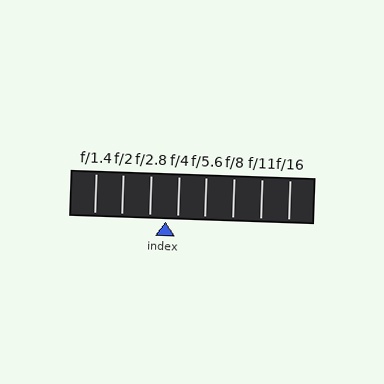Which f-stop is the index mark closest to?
The index mark is closest to f/4.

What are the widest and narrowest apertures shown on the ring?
The widest aperture shown is f/1.4 and the narrowest is f/16.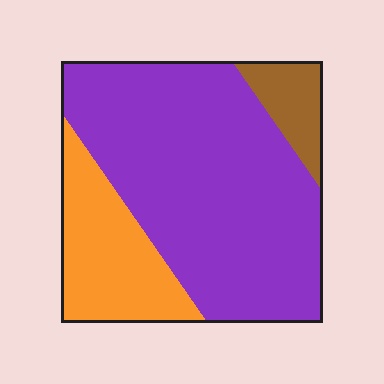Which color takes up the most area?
Purple, at roughly 70%.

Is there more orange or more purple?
Purple.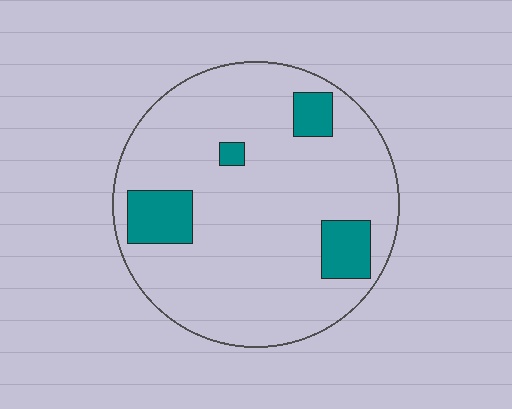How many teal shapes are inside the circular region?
4.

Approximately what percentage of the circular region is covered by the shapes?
Approximately 15%.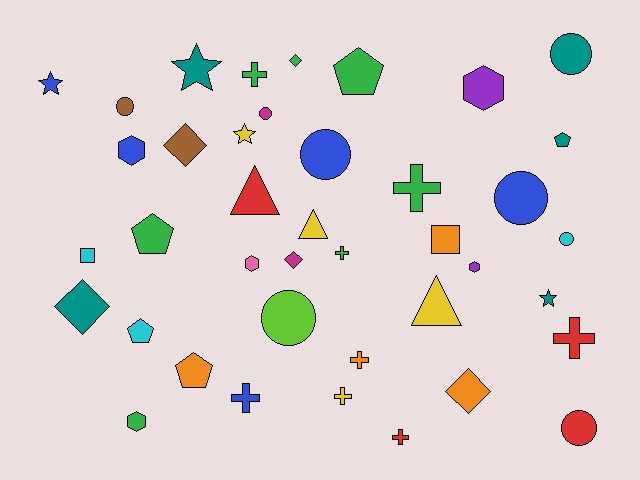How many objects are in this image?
There are 40 objects.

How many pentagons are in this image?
There are 5 pentagons.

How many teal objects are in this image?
There are 5 teal objects.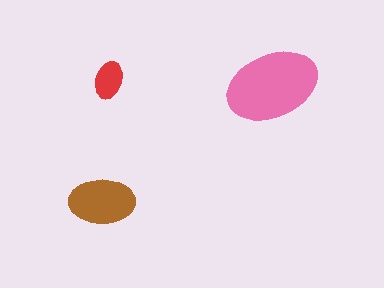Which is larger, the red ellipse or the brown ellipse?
The brown one.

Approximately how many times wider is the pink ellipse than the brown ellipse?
About 1.5 times wider.